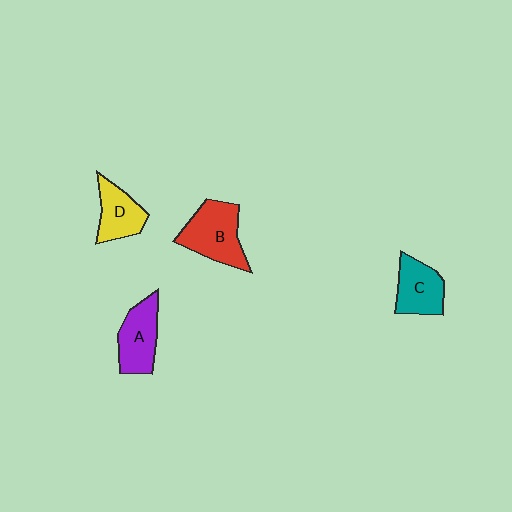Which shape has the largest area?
Shape B (red).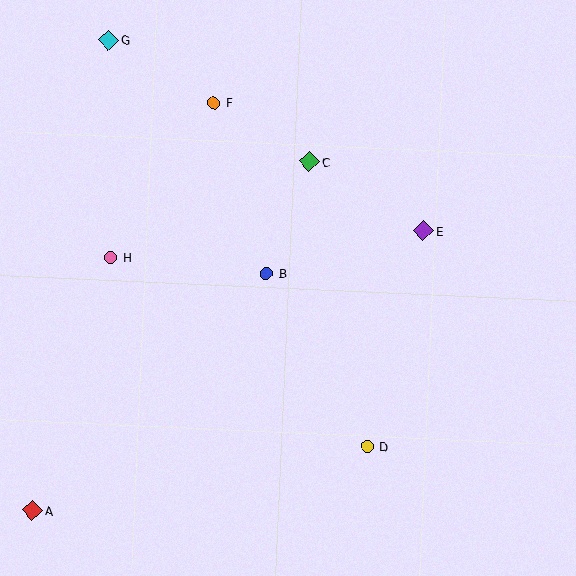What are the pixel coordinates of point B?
Point B is at (266, 273).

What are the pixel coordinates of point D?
Point D is at (367, 446).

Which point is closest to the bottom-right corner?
Point D is closest to the bottom-right corner.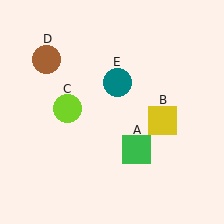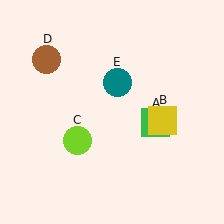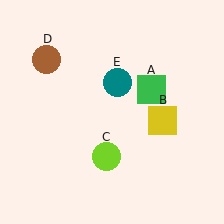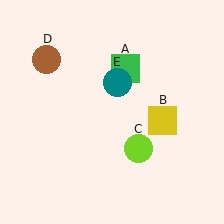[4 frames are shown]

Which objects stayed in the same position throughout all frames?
Yellow square (object B) and brown circle (object D) and teal circle (object E) remained stationary.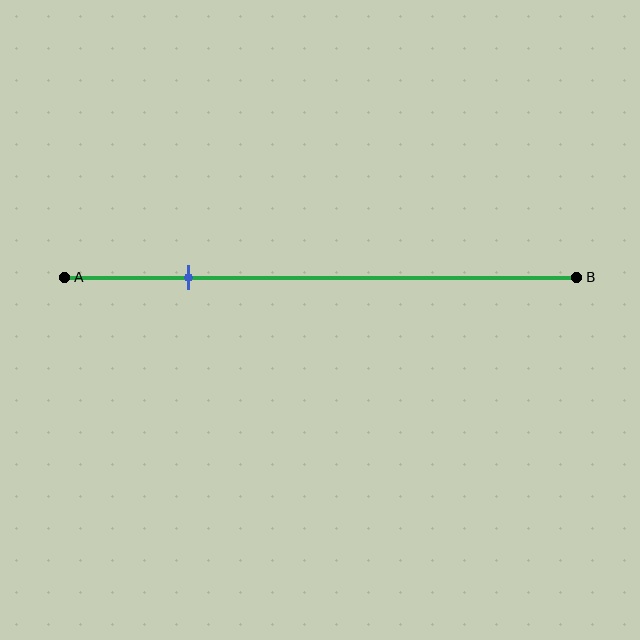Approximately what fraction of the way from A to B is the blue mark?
The blue mark is approximately 25% of the way from A to B.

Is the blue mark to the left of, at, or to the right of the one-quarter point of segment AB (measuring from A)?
The blue mark is approximately at the one-quarter point of segment AB.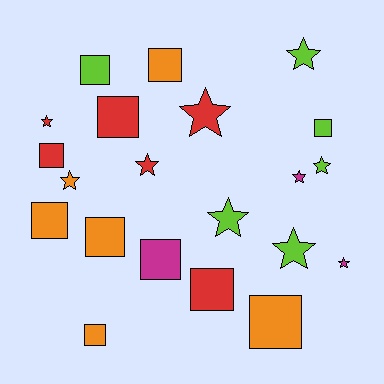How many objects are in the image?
There are 21 objects.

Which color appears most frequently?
Orange, with 6 objects.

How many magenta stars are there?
There are 2 magenta stars.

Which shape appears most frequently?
Square, with 11 objects.